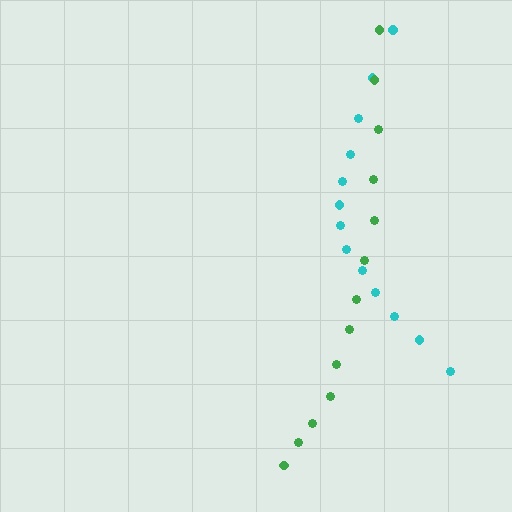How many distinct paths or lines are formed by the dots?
There are 2 distinct paths.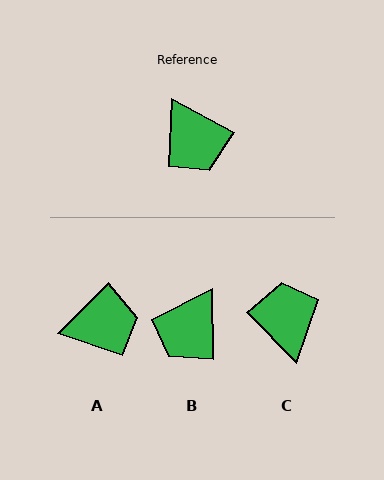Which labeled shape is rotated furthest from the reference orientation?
C, about 163 degrees away.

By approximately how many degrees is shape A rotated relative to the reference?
Approximately 74 degrees counter-clockwise.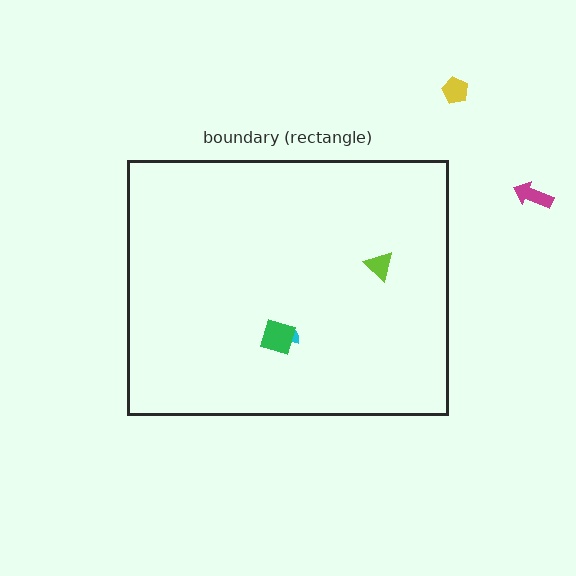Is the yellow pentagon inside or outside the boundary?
Outside.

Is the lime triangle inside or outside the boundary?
Inside.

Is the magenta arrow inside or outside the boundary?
Outside.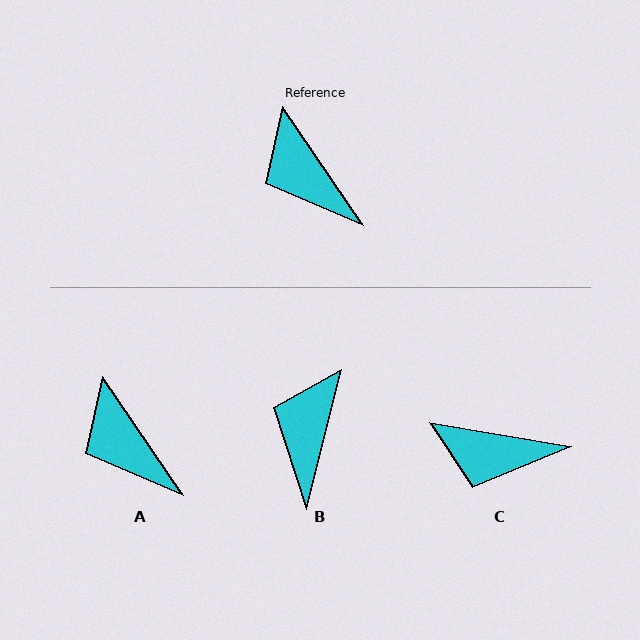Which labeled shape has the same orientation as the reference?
A.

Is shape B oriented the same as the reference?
No, it is off by about 49 degrees.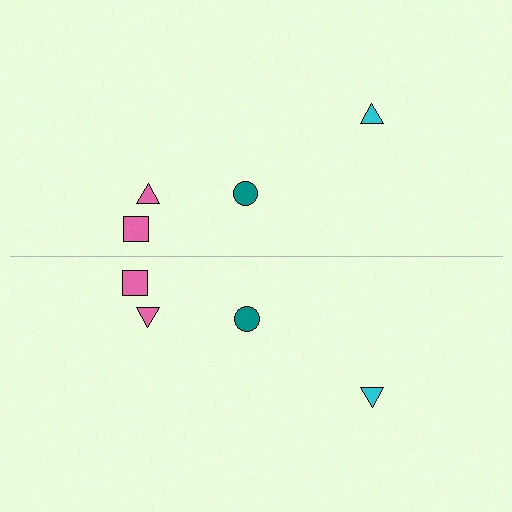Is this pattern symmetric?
Yes, this pattern has bilateral (reflection) symmetry.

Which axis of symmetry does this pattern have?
The pattern has a horizontal axis of symmetry running through the center of the image.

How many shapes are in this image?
There are 8 shapes in this image.